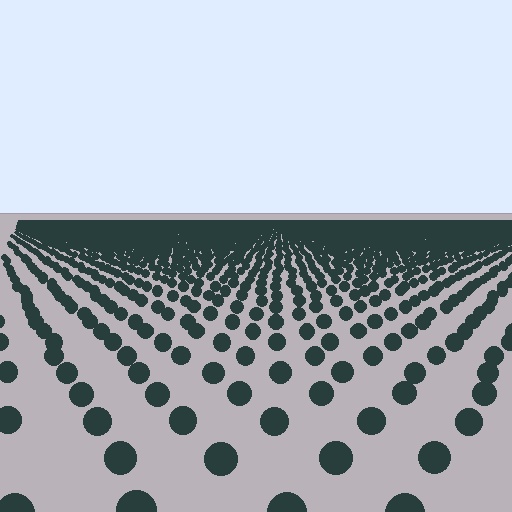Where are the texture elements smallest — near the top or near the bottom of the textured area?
Near the top.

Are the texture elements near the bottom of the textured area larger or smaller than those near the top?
Larger. Near the bottom, elements are closer to the viewer and appear at a bigger on-screen size.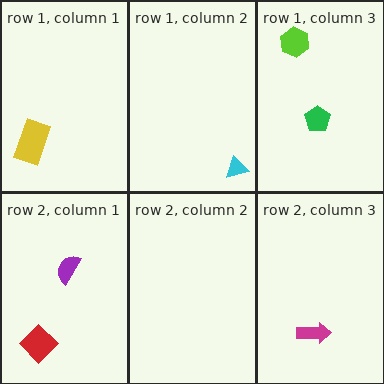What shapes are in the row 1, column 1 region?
The yellow rectangle.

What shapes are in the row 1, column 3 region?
The lime hexagon, the green pentagon.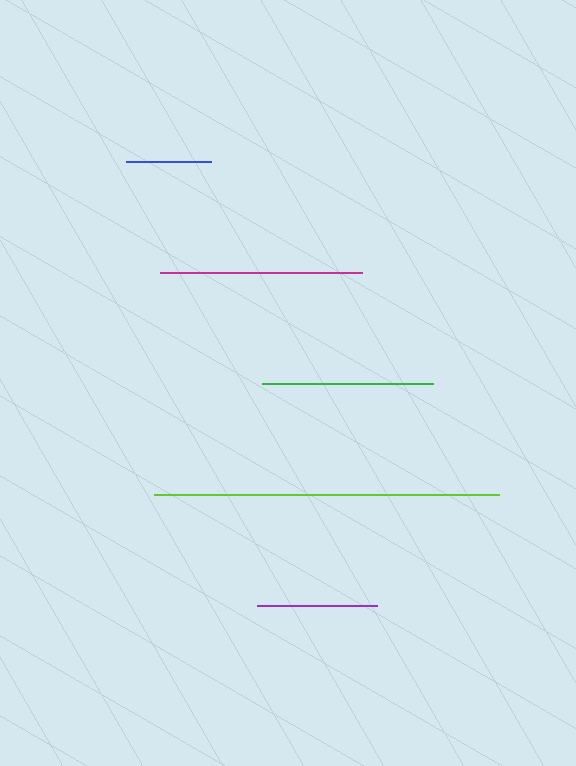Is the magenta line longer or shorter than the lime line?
The lime line is longer than the magenta line.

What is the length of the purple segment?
The purple segment is approximately 120 pixels long.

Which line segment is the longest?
The lime line is the longest at approximately 346 pixels.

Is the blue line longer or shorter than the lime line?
The lime line is longer than the blue line.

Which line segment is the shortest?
The blue line is the shortest at approximately 85 pixels.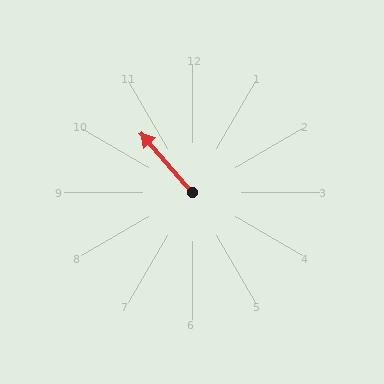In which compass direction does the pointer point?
Northwest.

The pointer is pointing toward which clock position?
Roughly 11 o'clock.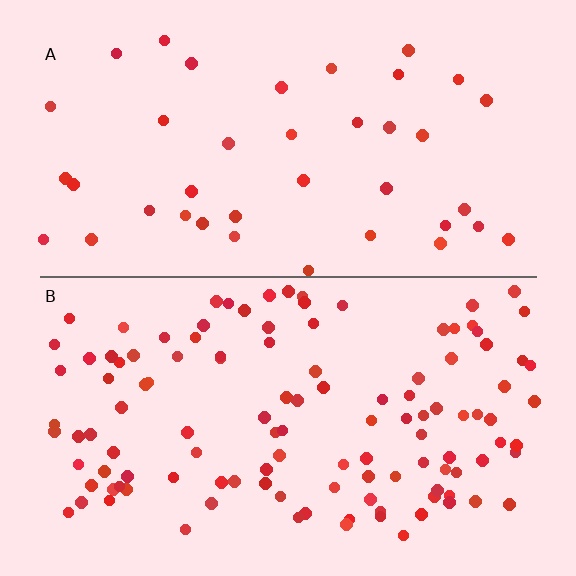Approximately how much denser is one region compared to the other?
Approximately 3.0× — region B over region A.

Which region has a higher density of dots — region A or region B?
B (the bottom).